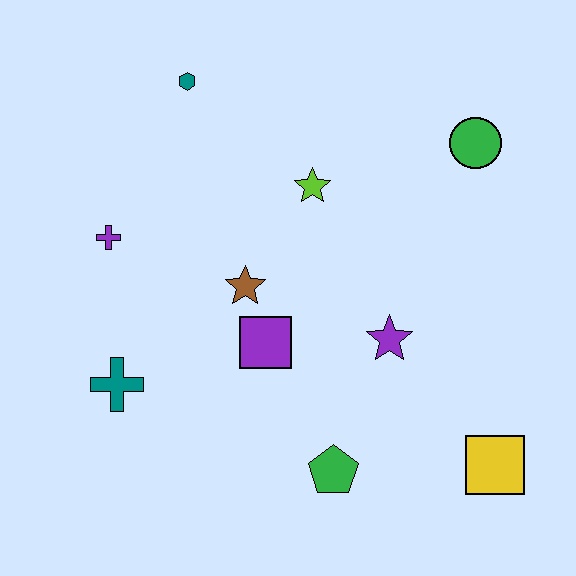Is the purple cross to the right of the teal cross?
No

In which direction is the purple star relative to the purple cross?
The purple star is to the right of the purple cross.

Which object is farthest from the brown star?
The yellow square is farthest from the brown star.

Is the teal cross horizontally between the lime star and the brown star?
No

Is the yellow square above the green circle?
No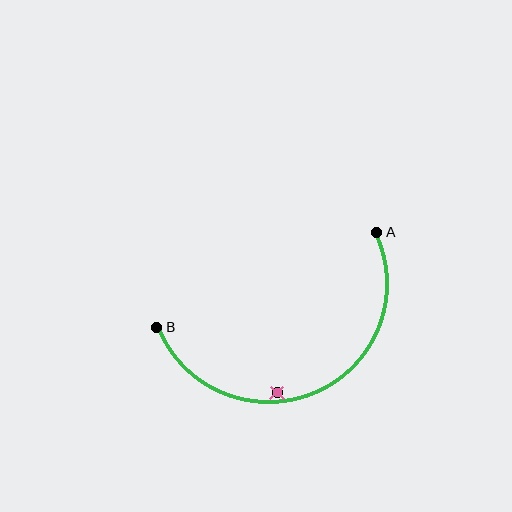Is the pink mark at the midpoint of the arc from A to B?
No — the pink mark does not lie on the arc at all. It sits slightly inside the curve.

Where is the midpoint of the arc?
The arc midpoint is the point on the curve farthest from the straight line joining A and B. It sits below that line.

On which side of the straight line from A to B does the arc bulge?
The arc bulges below the straight line connecting A and B.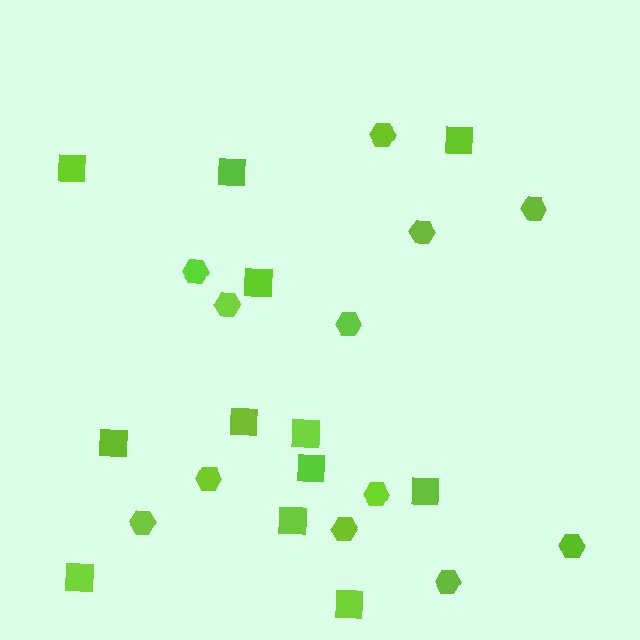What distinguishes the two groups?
There are 2 groups: one group of squares (12) and one group of hexagons (12).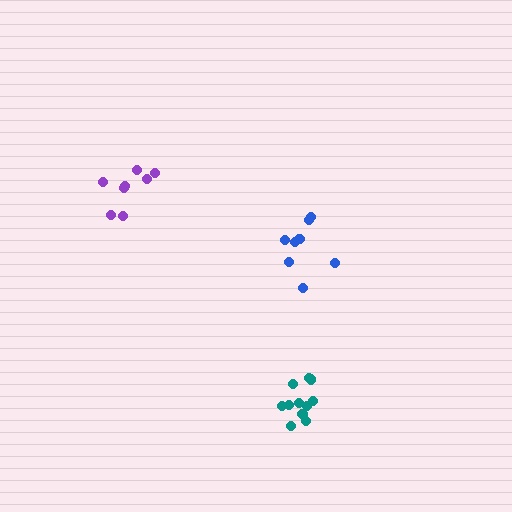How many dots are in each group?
Group 1: 8 dots, Group 2: 8 dots, Group 3: 11 dots (27 total).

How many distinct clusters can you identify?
There are 3 distinct clusters.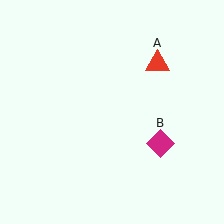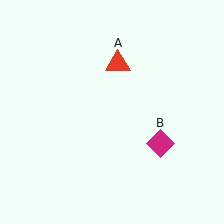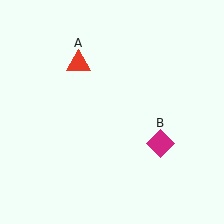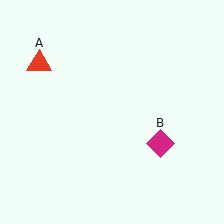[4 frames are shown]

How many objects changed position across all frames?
1 object changed position: red triangle (object A).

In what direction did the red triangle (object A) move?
The red triangle (object A) moved left.